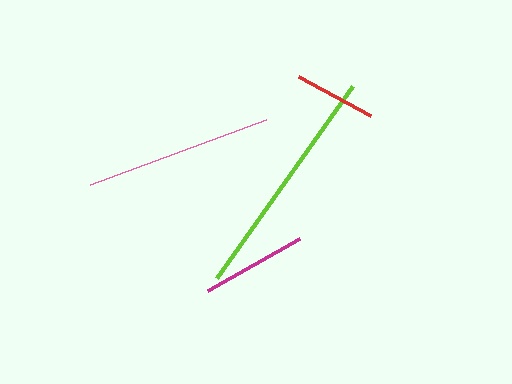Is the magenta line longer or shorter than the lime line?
The lime line is longer than the magenta line.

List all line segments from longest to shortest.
From longest to shortest: lime, pink, magenta, red.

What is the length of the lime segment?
The lime segment is approximately 235 pixels long.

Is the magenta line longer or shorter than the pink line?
The pink line is longer than the magenta line.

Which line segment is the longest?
The lime line is the longest at approximately 235 pixels.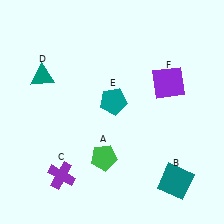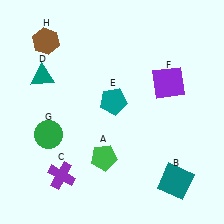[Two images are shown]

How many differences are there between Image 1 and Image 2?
There are 2 differences between the two images.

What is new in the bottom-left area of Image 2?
A green circle (G) was added in the bottom-left area of Image 2.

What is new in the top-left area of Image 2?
A brown hexagon (H) was added in the top-left area of Image 2.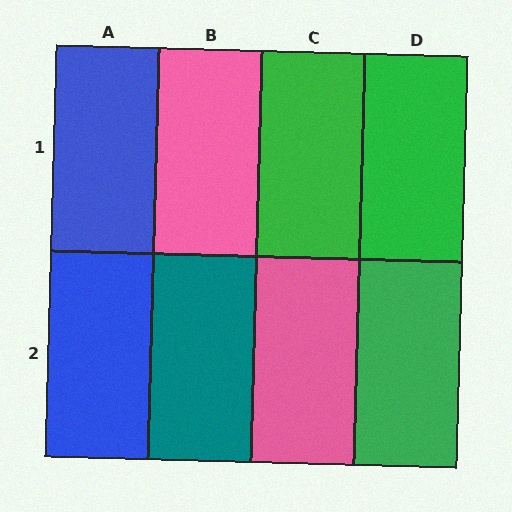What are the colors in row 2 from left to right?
Blue, teal, pink, green.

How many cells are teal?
1 cell is teal.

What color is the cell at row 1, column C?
Green.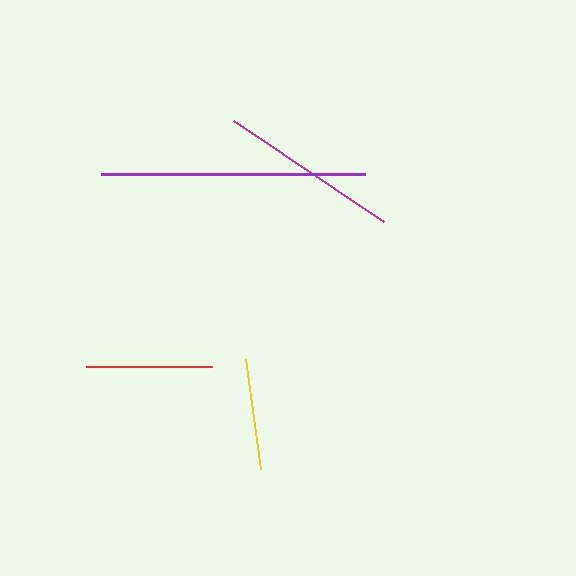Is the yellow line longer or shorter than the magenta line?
The magenta line is longer than the yellow line.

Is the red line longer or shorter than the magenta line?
The magenta line is longer than the red line.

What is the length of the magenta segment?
The magenta segment is approximately 180 pixels long.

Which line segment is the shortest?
The yellow line is the shortest at approximately 110 pixels.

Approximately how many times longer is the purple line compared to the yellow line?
The purple line is approximately 2.4 times the length of the yellow line.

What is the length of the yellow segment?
The yellow segment is approximately 110 pixels long.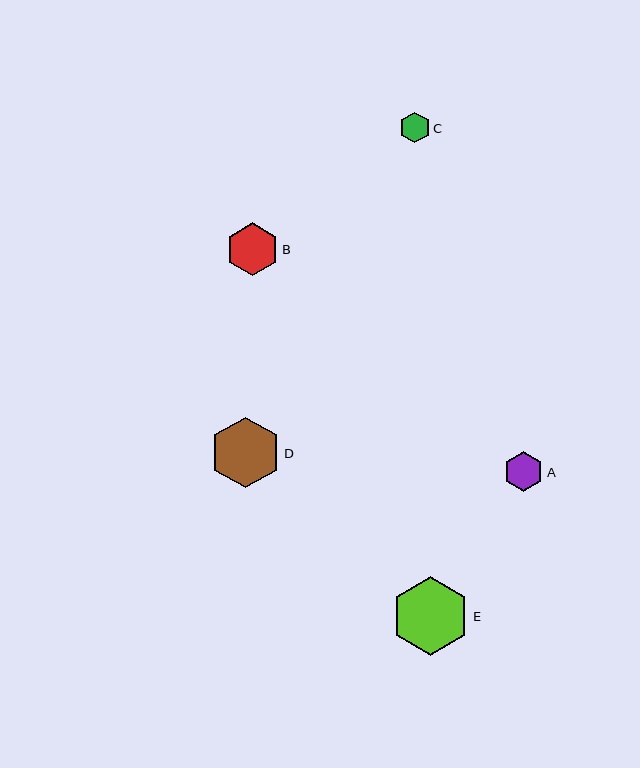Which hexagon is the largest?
Hexagon E is the largest with a size of approximately 78 pixels.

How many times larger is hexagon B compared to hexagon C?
Hexagon B is approximately 1.7 times the size of hexagon C.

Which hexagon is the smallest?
Hexagon C is the smallest with a size of approximately 31 pixels.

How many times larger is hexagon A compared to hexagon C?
Hexagon A is approximately 1.3 times the size of hexagon C.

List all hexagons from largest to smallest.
From largest to smallest: E, D, B, A, C.